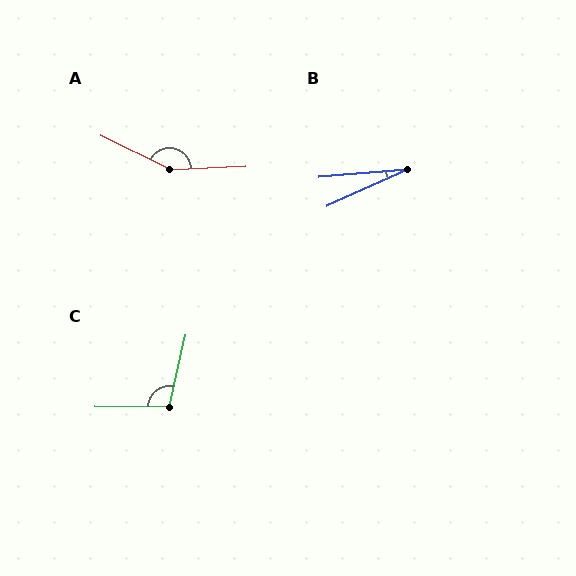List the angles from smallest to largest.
B (20°), C (103°), A (151°).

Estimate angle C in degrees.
Approximately 103 degrees.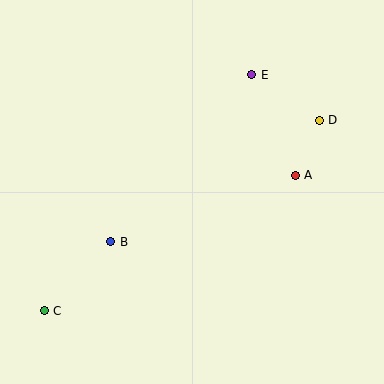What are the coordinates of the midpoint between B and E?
The midpoint between B and E is at (181, 158).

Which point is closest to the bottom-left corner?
Point C is closest to the bottom-left corner.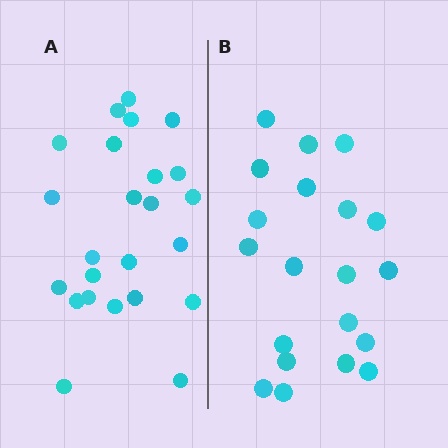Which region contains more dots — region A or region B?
Region A (the left region) has more dots.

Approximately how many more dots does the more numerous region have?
Region A has about 4 more dots than region B.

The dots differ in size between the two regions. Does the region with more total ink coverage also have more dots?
No. Region B has more total ink coverage because its dots are larger, but region A actually contains more individual dots. Total area can be misleading — the number of items is what matters here.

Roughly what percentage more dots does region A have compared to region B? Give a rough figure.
About 20% more.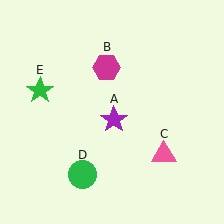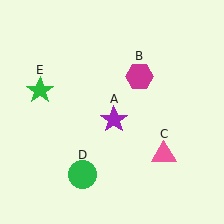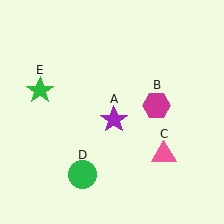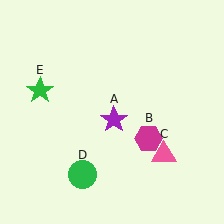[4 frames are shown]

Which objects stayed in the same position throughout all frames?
Purple star (object A) and pink triangle (object C) and green circle (object D) and green star (object E) remained stationary.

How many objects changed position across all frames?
1 object changed position: magenta hexagon (object B).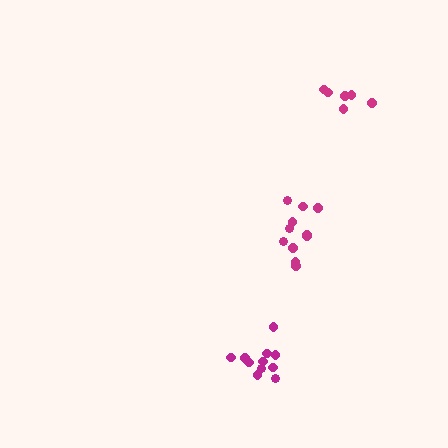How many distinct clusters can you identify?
There are 3 distinct clusters.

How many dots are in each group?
Group 1: 11 dots, Group 2: 6 dots, Group 3: 11 dots (28 total).